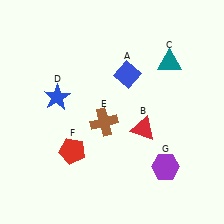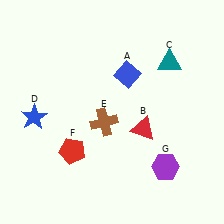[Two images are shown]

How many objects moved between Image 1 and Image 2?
1 object moved between the two images.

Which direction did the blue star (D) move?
The blue star (D) moved left.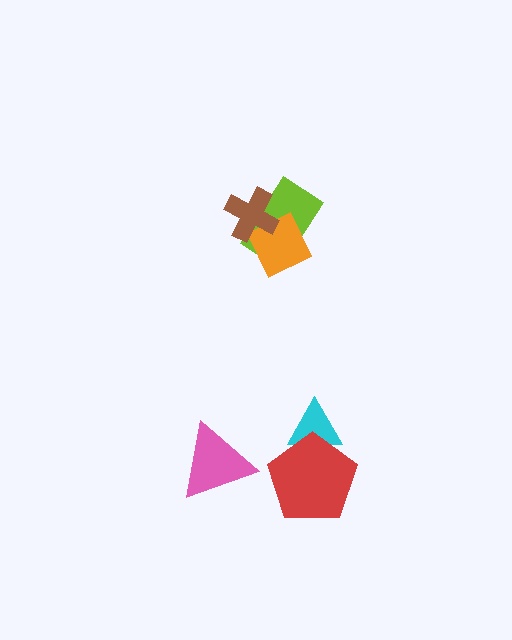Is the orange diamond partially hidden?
Yes, it is partially covered by another shape.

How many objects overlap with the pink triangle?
0 objects overlap with the pink triangle.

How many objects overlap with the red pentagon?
1 object overlaps with the red pentagon.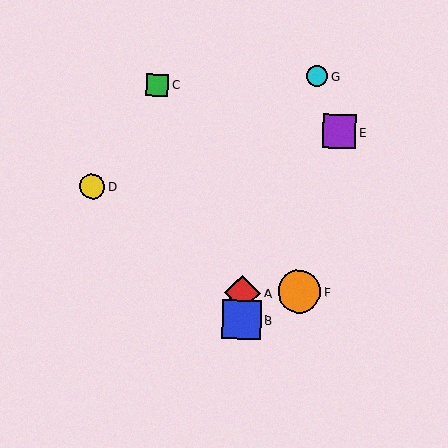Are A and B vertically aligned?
Yes, both are at x≈242.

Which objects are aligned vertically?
Objects A, B are aligned vertically.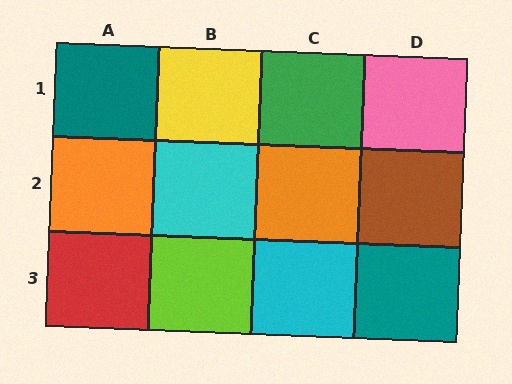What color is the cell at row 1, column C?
Green.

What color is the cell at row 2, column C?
Orange.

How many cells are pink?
1 cell is pink.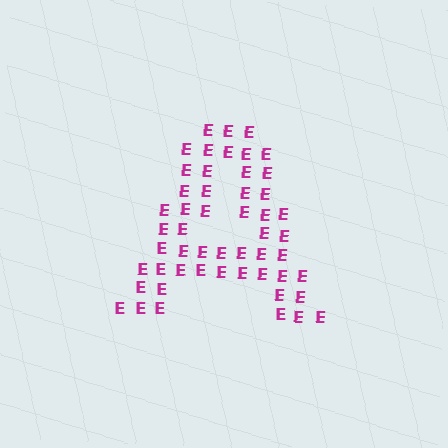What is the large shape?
The large shape is the letter A.